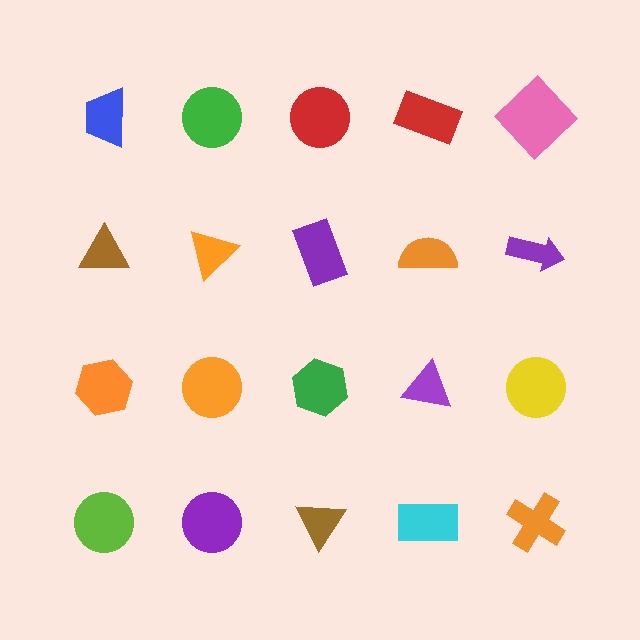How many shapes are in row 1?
5 shapes.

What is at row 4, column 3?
A brown triangle.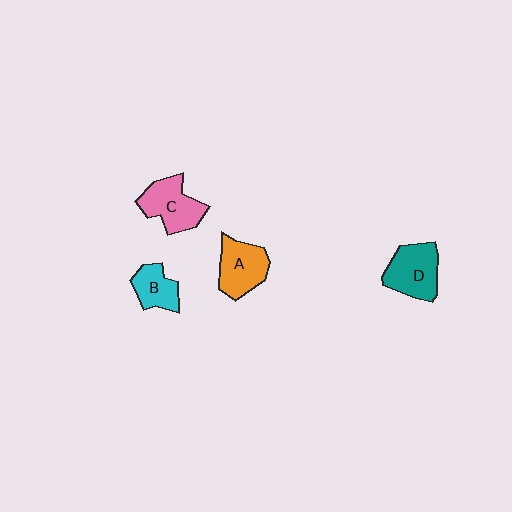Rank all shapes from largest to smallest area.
From largest to smallest: D (teal), C (pink), A (orange), B (cyan).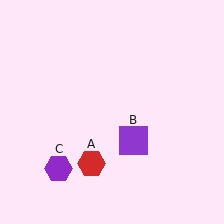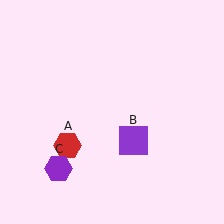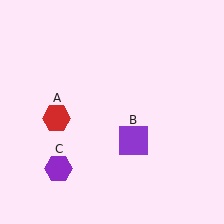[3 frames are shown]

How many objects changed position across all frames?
1 object changed position: red hexagon (object A).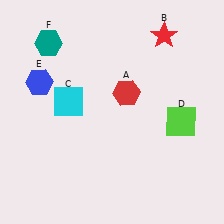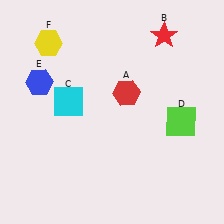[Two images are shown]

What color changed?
The hexagon (F) changed from teal in Image 1 to yellow in Image 2.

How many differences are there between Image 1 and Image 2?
There is 1 difference between the two images.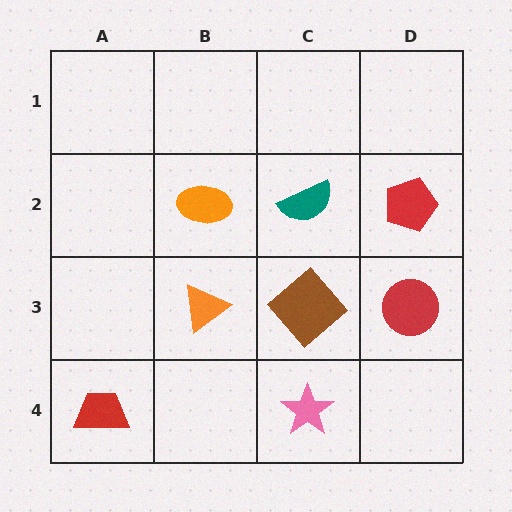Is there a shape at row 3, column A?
No, that cell is empty.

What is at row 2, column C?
A teal semicircle.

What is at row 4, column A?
A red trapezoid.